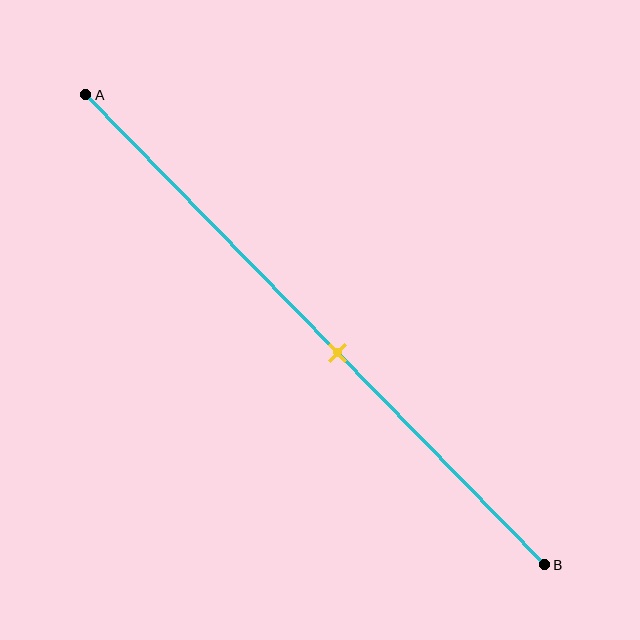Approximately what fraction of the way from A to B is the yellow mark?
The yellow mark is approximately 55% of the way from A to B.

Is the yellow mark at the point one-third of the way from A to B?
No, the mark is at about 55% from A, not at the 33% one-third point.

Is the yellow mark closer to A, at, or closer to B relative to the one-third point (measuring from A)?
The yellow mark is closer to point B than the one-third point of segment AB.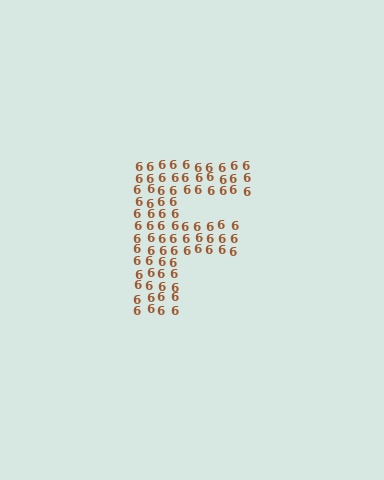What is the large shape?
The large shape is the letter F.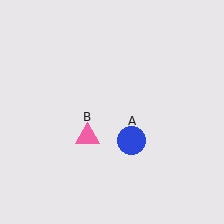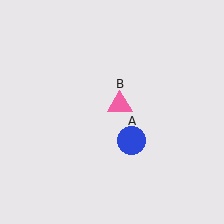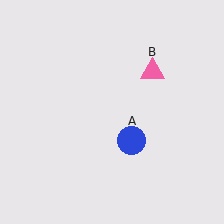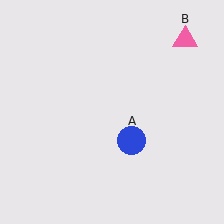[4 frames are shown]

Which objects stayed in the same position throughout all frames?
Blue circle (object A) remained stationary.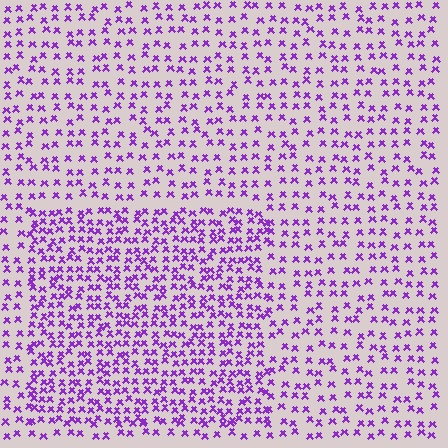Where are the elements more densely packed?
The elements are more densely packed inside the rectangle boundary.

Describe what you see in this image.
The image contains small purple elements arranged at two different densities. A rectangle-shaped region is visible where the elements are more densely packed than the surrounding area.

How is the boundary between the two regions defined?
The boundary is defined by a change in element density (approximately 1.8x ratio). All elements are the same color, size, and shape.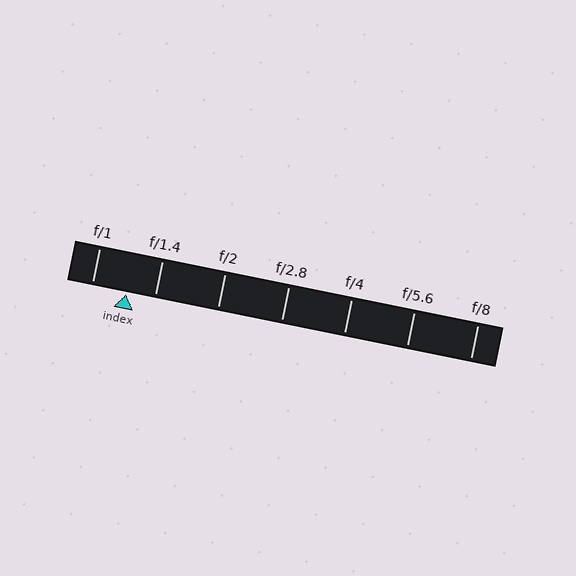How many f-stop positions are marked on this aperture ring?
There are 7 f-stop positions marked.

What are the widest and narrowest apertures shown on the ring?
The widest aperture shown is f/1 and the narrowest is f/8.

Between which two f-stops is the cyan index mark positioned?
The index mark is between f/1 and f/1.4.